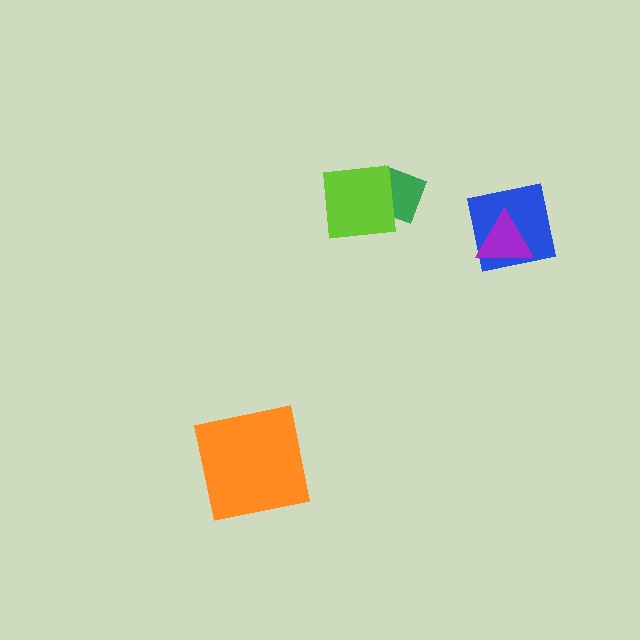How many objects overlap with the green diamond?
1 object overlaps with the green diamond.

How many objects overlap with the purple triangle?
1 object overlaps with the purple triangle.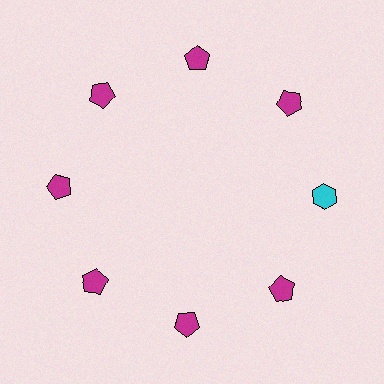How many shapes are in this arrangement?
There are 8 shapes arranged in a ring pattern.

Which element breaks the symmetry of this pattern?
The cyan hexagon at roughly the 3 o'clock position breaks the symmetry. All other shapes are magenta pentagons.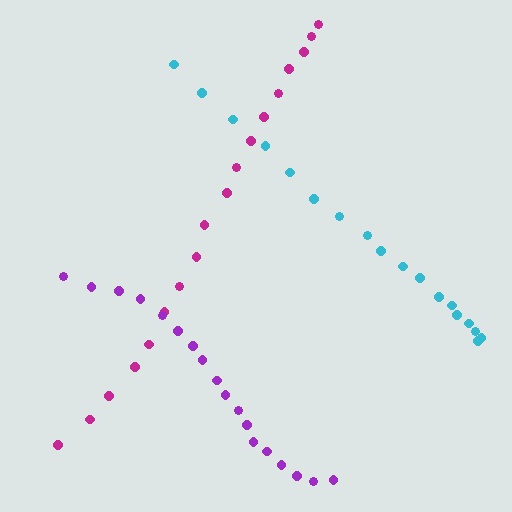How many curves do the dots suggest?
There are 3 distinct paths.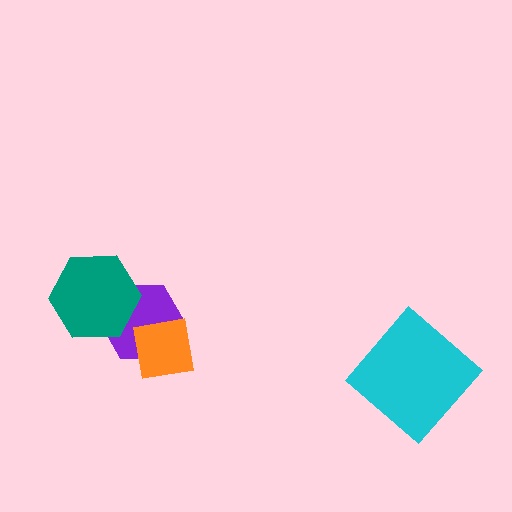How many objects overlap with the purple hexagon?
2 objects overlap with the purple hexagon.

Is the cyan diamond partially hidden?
No, no other shape covers it.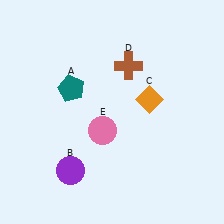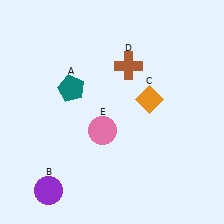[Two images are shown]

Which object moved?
The purple circle (B) moved left.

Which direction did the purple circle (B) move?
The purple circle (B) moved left.